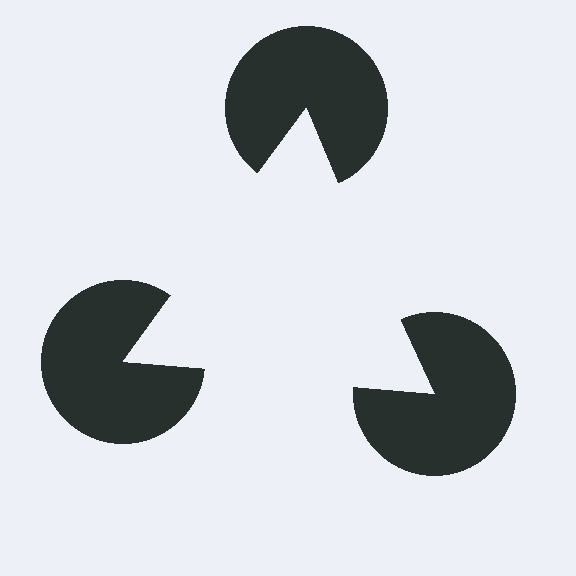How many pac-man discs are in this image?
There are 3 — one at each vertex of the illusory triangle.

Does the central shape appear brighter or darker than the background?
It typically appears slightly brighter than the background, even though no actual brightness change is drawn.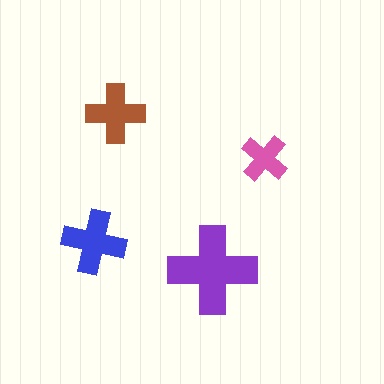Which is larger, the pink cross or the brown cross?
The brown one.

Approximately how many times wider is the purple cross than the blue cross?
About 1.5 times wider.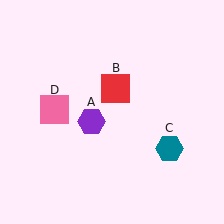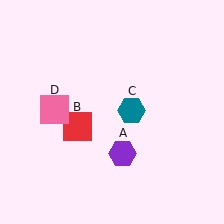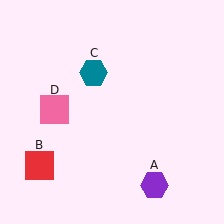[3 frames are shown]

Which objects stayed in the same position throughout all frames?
Pink square (object D) remained stationary.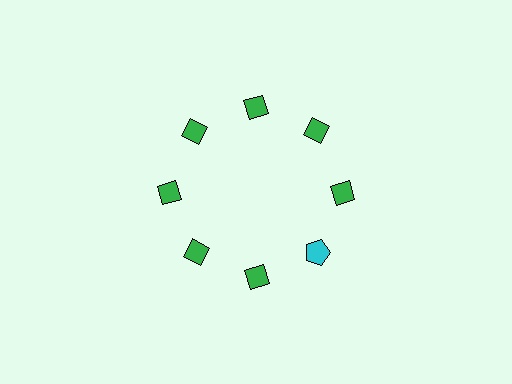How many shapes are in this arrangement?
There are 8 shapes arranged in a ring pattern.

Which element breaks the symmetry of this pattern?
The cyan pentagon at roughly the 4 o'clock position breaks the symmetry. All other shapes are green diamonds.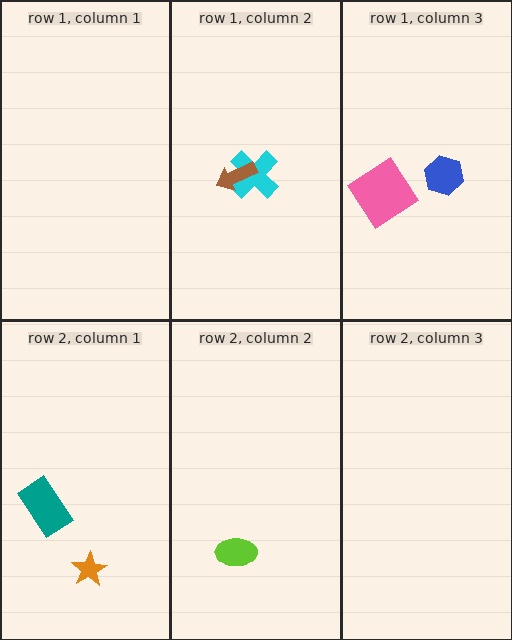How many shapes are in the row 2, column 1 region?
2.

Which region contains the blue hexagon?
The row 1, column 3 region.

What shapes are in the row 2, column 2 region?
The lime ellipse.